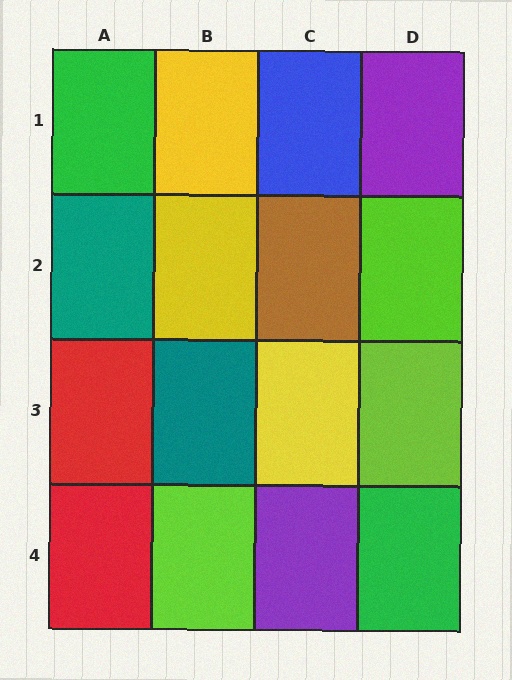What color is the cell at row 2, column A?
Teal.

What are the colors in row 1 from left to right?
Green, yellow, blue, purple.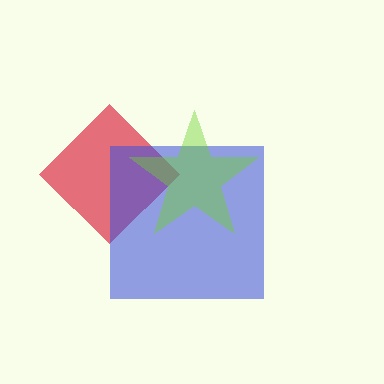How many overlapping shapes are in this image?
There are 3 overlapping shapes in the image.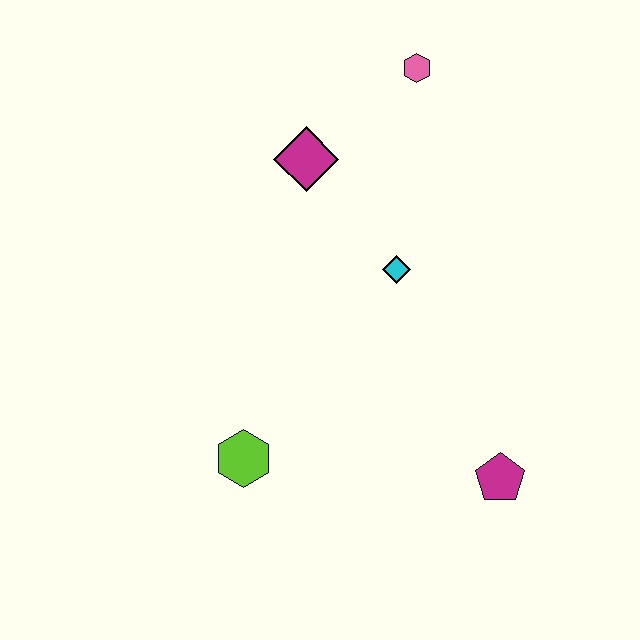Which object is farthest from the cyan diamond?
The lime hexagon is farthest from the cyan diamond.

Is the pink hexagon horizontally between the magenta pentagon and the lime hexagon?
Yes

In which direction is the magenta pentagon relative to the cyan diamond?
The magenta pentagon is below the cyan diamond.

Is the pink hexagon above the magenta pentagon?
Yes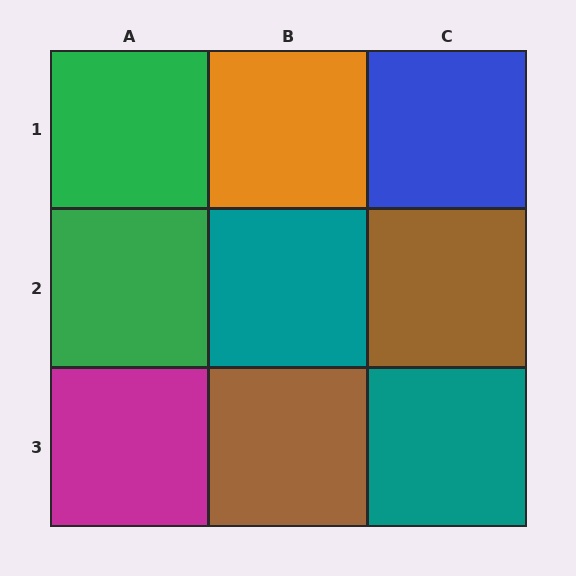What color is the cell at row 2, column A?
Green.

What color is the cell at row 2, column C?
Brown.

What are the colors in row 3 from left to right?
Magenta, brown, teal.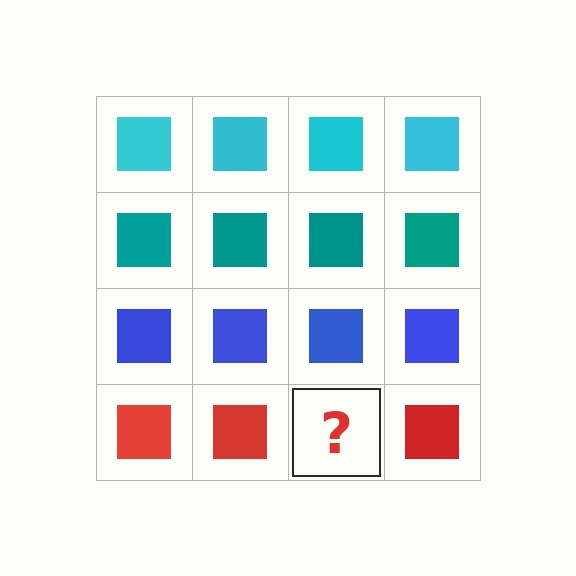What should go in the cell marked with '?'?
The missing cell should contain a red square.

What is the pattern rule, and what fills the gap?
The rule is that each row has a consistent color. The gap should be filled with a red square.